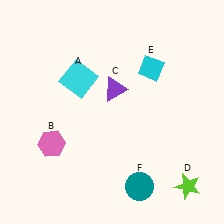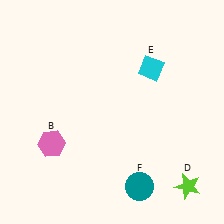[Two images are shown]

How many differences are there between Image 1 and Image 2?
There are 2 differences between the two images.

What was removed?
The purple triangle (C), the cyan square (A) were removed in Image 2.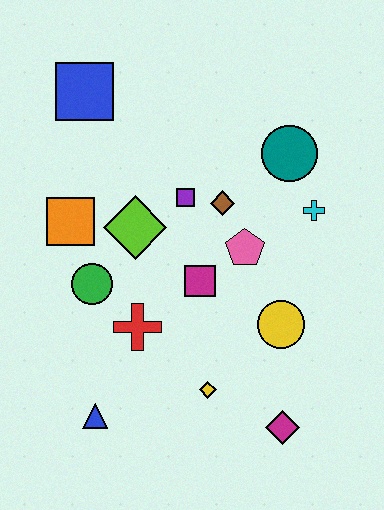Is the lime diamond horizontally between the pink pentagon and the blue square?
Yes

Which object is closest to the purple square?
The brown diamond is closest to the purple square.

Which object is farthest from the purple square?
The magenta diamond is farthest from the purple square.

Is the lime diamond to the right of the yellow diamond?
No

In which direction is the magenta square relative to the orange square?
The magenta square is to the right of the orange square.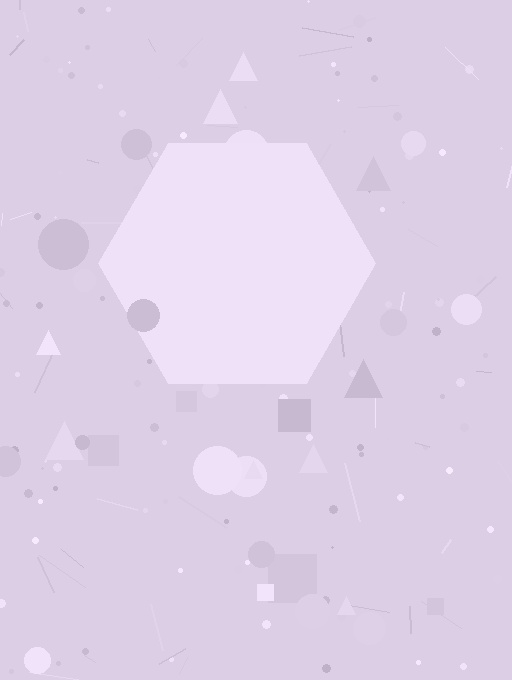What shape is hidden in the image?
A hexagon is hidden in the image.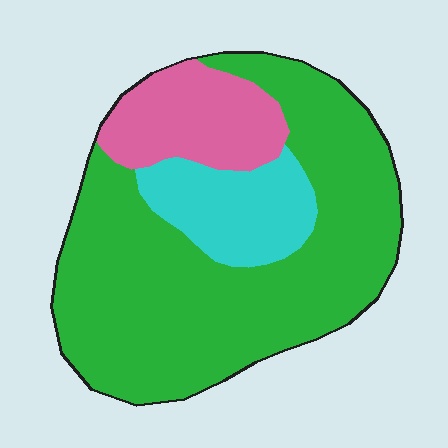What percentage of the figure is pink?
Pink takes up between a sixth and a third of the figure.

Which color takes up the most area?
Green, at roughly 70%.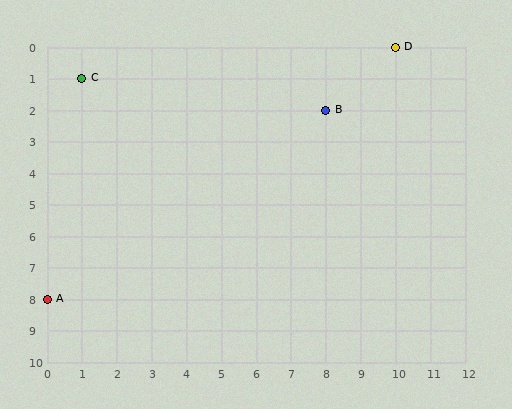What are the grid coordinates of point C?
Point C is at grid coordinates (1, 1).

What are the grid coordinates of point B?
Point B is at grid coordinates (8, 2).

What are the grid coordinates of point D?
Point D is at grid coordinates (10, 0).